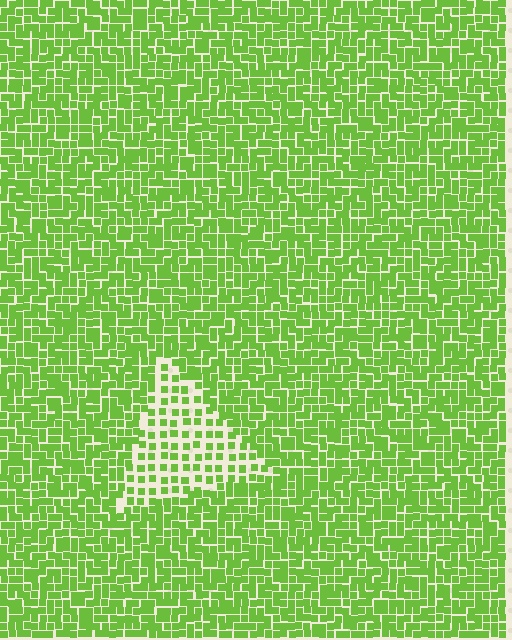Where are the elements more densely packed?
The elements are more densely packed outside the triangle boundary.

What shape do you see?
I see a triangle.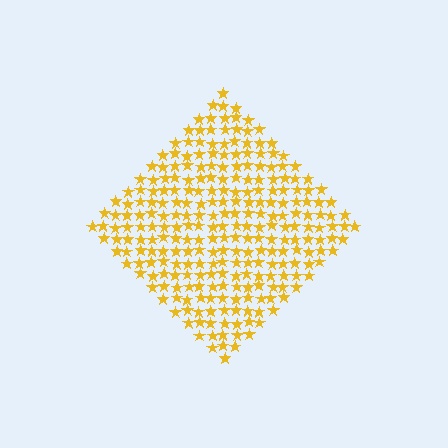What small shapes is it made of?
It is made of small stars.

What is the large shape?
The large shape is a diamond.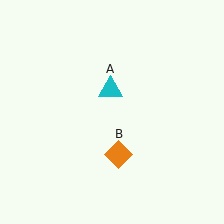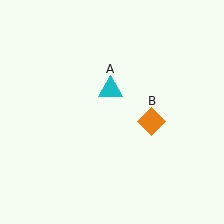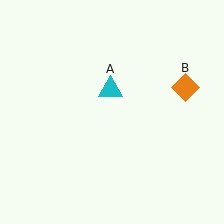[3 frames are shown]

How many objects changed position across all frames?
1 object changed position: orange diamond (object B).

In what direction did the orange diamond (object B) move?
The orange diamond (object B) moved up and to the right.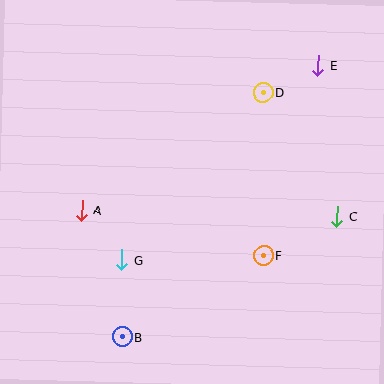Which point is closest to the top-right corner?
Point E is closest to the top-right corner.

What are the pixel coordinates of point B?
Point B is at (123, 337).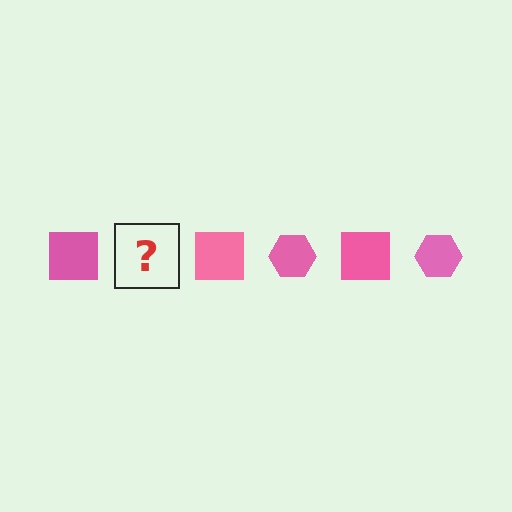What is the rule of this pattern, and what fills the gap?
The rule is that the pattern cycles through square, hexagon shapes in pink. The gap should be filled with a pink hexagon.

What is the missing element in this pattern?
The missing element is a pink hexagon.